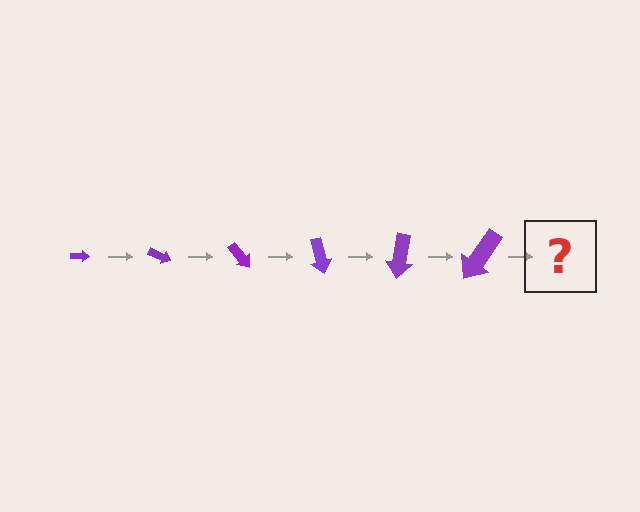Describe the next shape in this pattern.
It should be an arrow, larger than the previous one and rotated 150 degrees from the start.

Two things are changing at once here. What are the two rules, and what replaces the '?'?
The two rules are that the arrow grows larger each step and it rotates 25 degrees each step. The '?' should be an arrow, larger than the previous one and rotated 150 degrees from the start.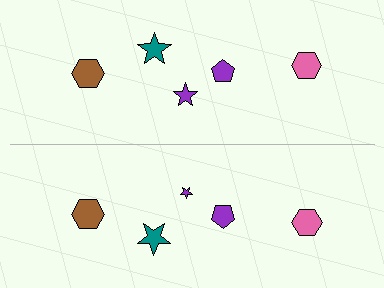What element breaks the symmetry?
The purple star on the bottom side has a different size than its mirror counterpart.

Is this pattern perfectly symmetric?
No, the pattern is not perfectly symmetric. The purple star on the bottom side has a different size than its mirror counterpart.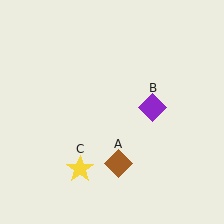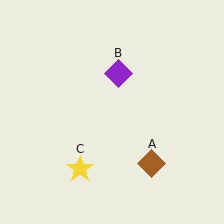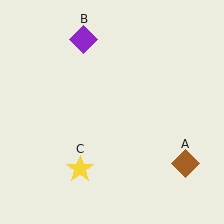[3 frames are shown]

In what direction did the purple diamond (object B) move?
The purple diamond (object B) moved up and to the left.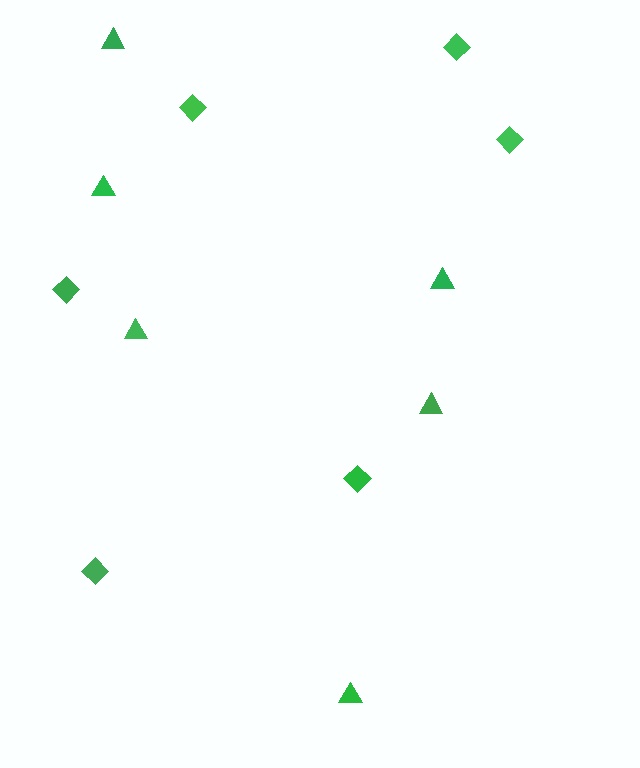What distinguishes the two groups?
There are 2 groups: one group of diamonds (6) and one group of triangles (6).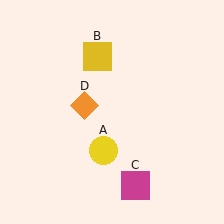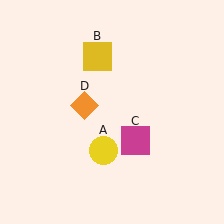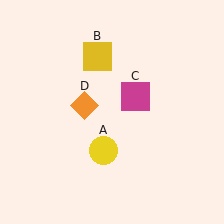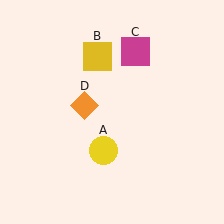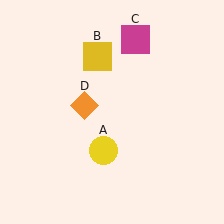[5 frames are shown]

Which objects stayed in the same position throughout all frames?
Yellow circle (object A) and yellow square (object B) and orange diamond (object D) remained stationary.